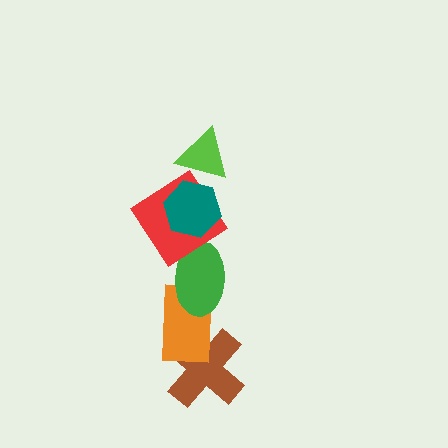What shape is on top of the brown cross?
The orange rectangle is on top of the brown cross.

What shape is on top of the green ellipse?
The red diamond is on top of the green ellipse.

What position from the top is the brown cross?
The brown cross is 6th from the top.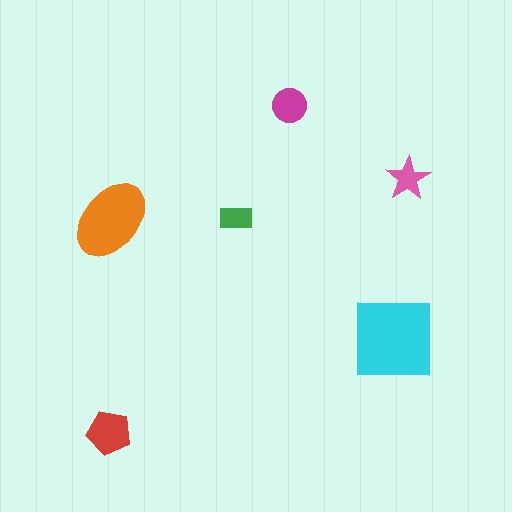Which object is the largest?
The cyan square.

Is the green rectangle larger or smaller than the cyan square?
Smaller.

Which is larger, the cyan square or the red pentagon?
The cyan square.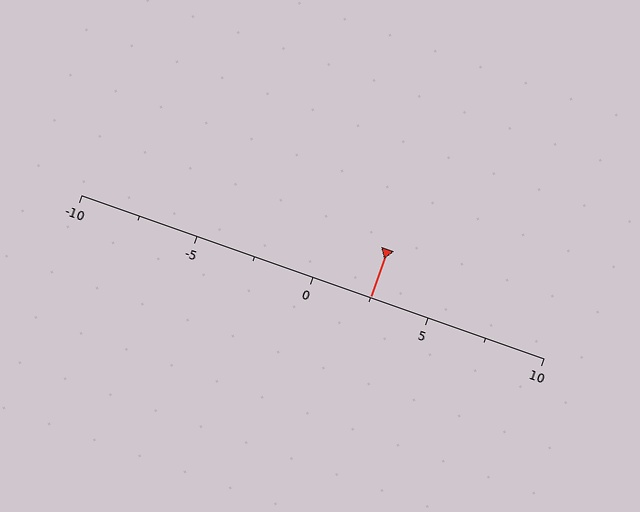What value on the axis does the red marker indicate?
The marker indicates approximately 2.5.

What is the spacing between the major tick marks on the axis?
The major ticks are spaced 5 apart.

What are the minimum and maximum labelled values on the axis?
The axis runs from -10 to 10.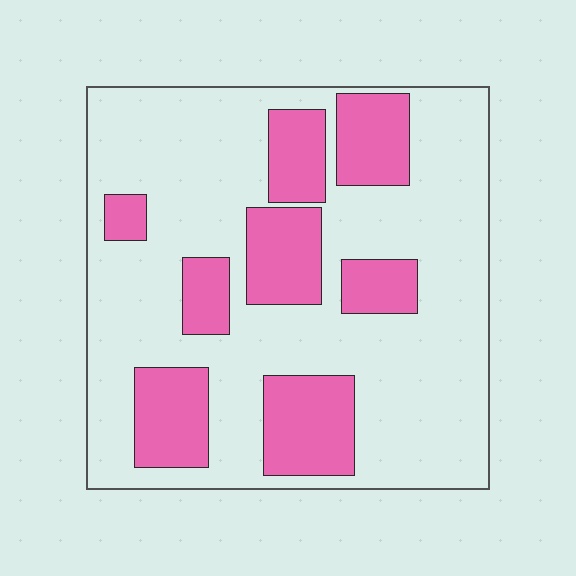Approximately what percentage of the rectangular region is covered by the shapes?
Approximately 30%.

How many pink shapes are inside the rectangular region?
8.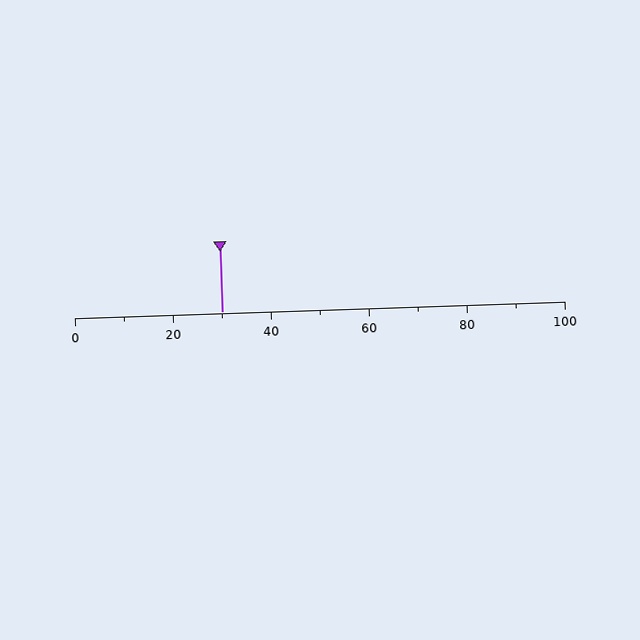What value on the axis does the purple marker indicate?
The marker indicates approximately 30.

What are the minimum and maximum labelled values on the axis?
The axis runs from 0 to 100.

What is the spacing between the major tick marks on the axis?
The major ticks are spaced 20 apart.